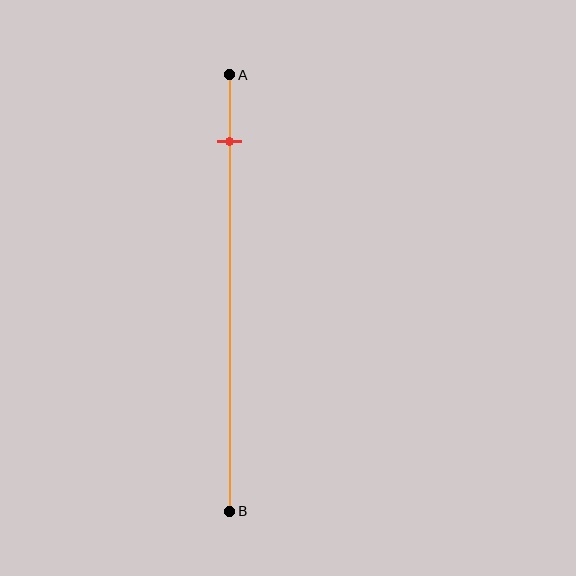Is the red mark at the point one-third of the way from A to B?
No, the mark is at about 15% from A, not at the 33% one-third point.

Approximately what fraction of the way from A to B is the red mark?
The red mark is approximately 15% of the way from A to B.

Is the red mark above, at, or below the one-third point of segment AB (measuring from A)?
The red mark is above the one-third point of segment AB.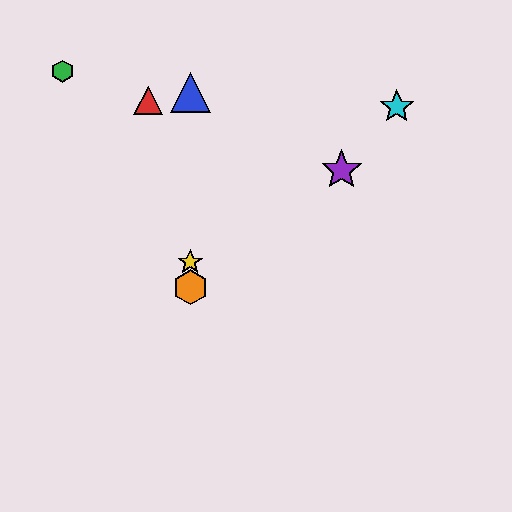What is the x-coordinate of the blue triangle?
The blue triangle is at x≈190.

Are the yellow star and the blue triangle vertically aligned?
Yes, both are at x≈190.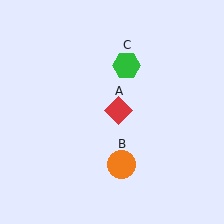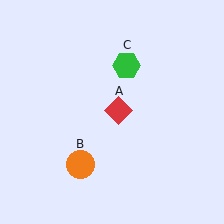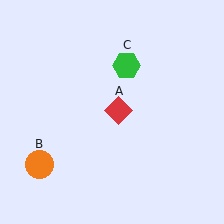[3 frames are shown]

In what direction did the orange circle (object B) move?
The orange circle (object B) moved left.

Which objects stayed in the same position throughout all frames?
Red diamond (object A) and green hexagon (object C) remained stationary.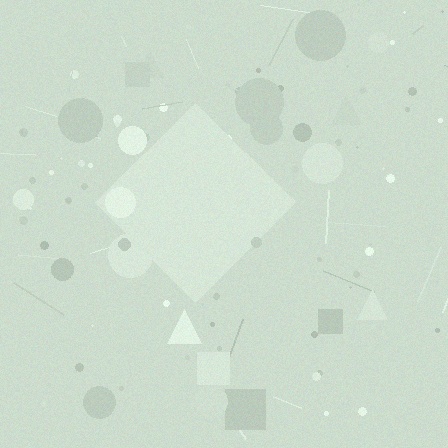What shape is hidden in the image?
A diamond is hidden in the image.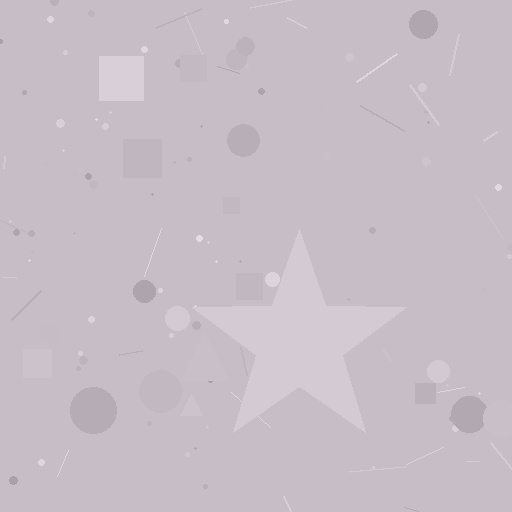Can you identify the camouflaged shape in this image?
The camouflaged shape is a star.